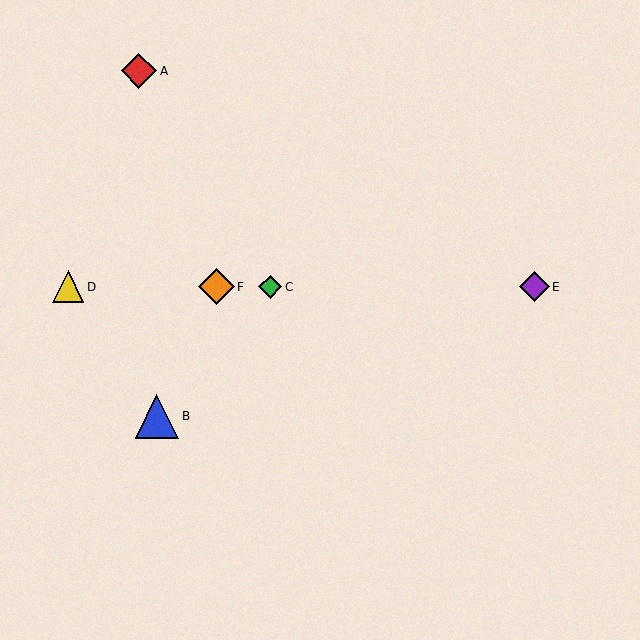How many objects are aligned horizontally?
4 objects (C, D, E, F) are aligned horizontally.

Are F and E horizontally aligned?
Yes, both are at y≈287.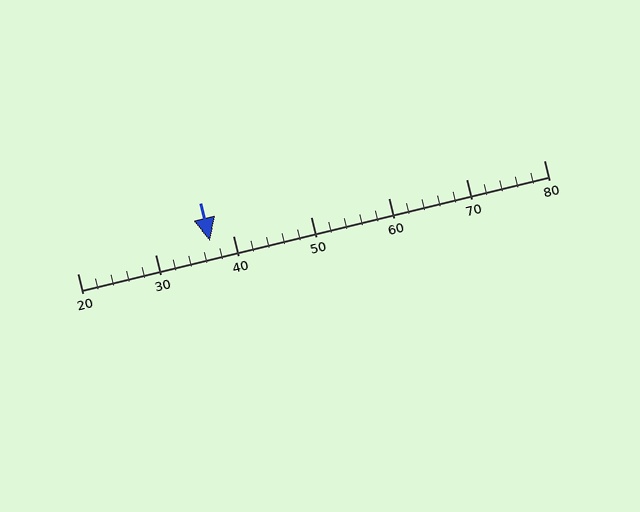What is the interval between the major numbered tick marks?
The major tick marks are spaced 10 units apart.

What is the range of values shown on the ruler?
The ruler shows values from 20 to 80.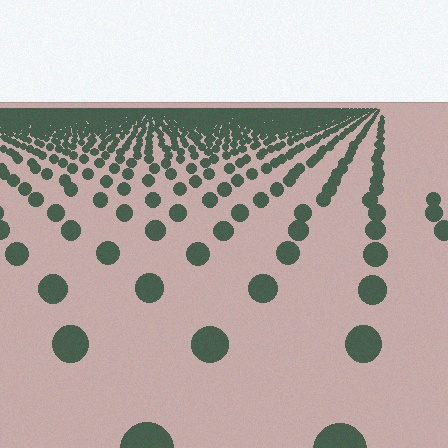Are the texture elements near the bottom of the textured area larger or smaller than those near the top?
Larger. Near the bottom, elements are closer to the viewer and appear at a bigger on-screen size.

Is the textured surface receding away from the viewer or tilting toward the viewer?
The surface is receding away from the viewer. Texture elements get smaller and denser toward the top.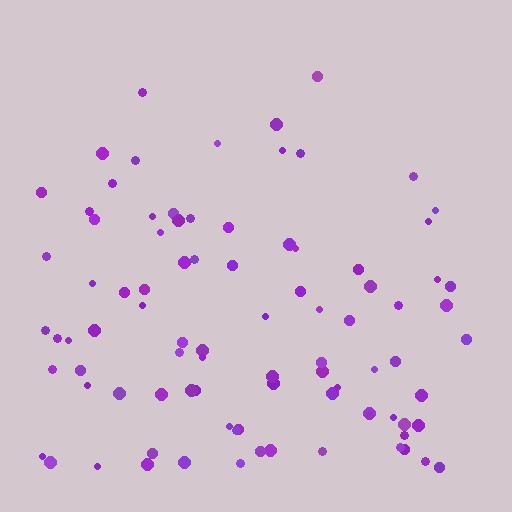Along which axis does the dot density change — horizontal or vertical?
Vertical.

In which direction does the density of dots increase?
From top to bottom, with the bottom side densest.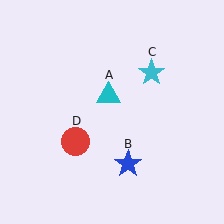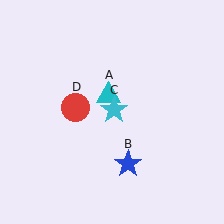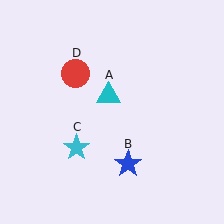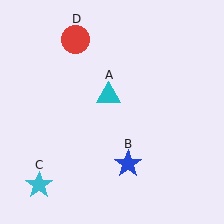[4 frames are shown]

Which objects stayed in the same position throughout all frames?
Cyan triangle (object A) and blue star (object B) remained stationary.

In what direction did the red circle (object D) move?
The red circle (object D) moved up.